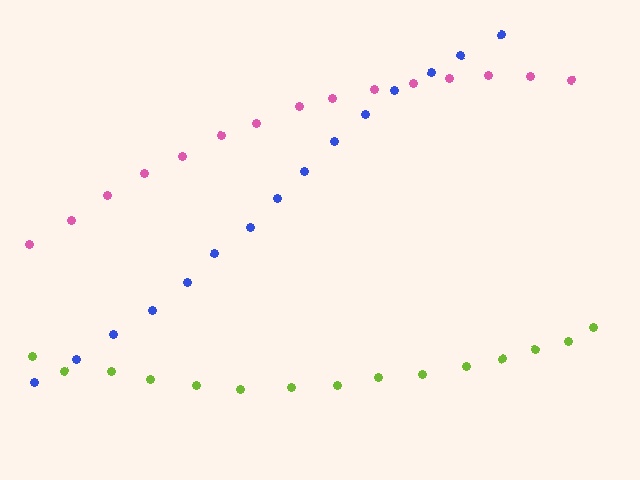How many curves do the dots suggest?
There are 3 distinct paths.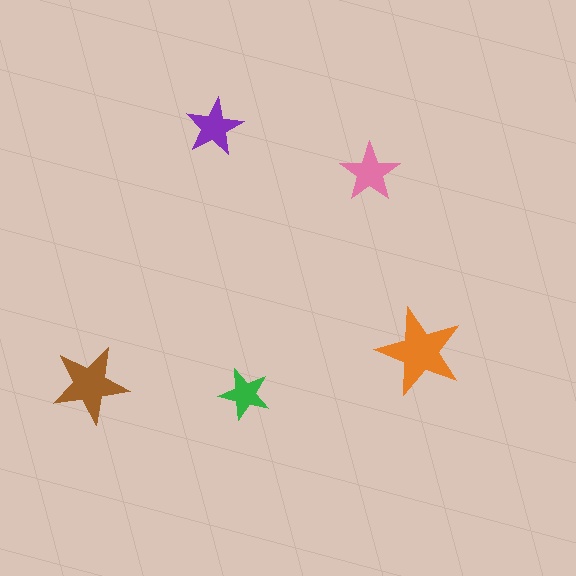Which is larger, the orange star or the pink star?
The orange one.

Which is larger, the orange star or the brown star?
The orange one.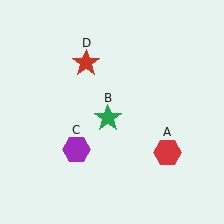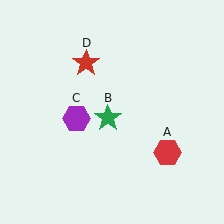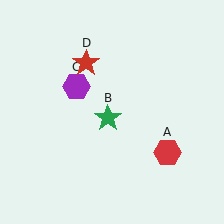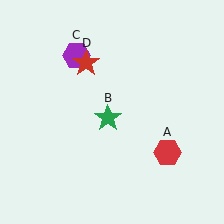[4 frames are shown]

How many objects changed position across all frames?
1 object changed position: purple hexagon (object C).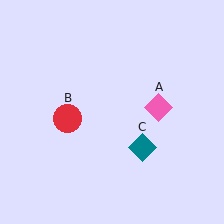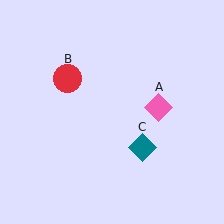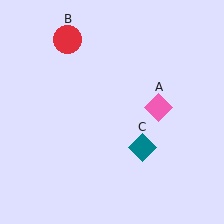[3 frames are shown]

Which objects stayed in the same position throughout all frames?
Pink diamond (object A) and teal diamond (object C) remained stationary.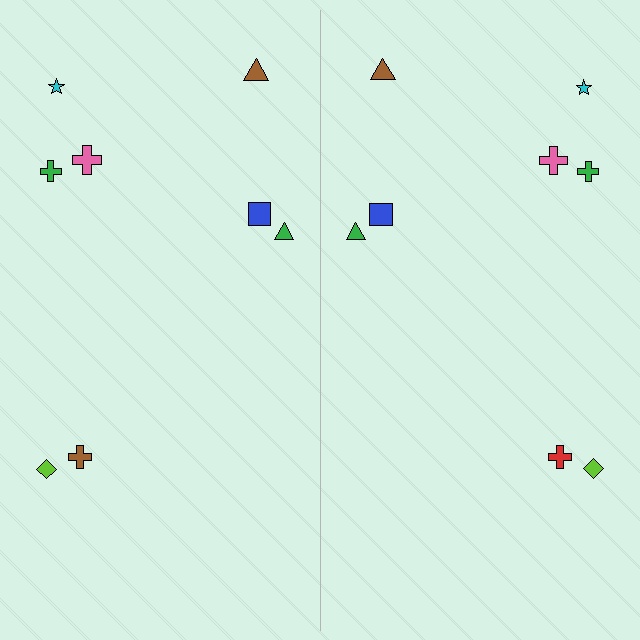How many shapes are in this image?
There are 16 shapes in this image.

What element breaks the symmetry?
The red cross on the right side breaks the symmetry — its mirror counterpart is brown.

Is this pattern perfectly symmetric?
No, the pattern is not perfectly symmetric. The red cross on the right side breaks the symmetry — its mirror counterpart is brown.